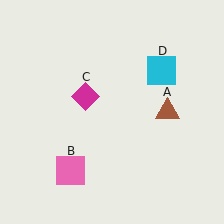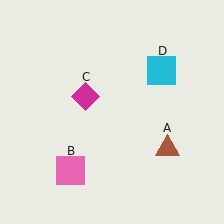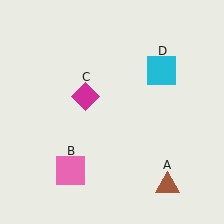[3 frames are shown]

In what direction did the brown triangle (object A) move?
The brown triangle (object A) moved down.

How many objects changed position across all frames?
1 object changed position: brown triangle (object A).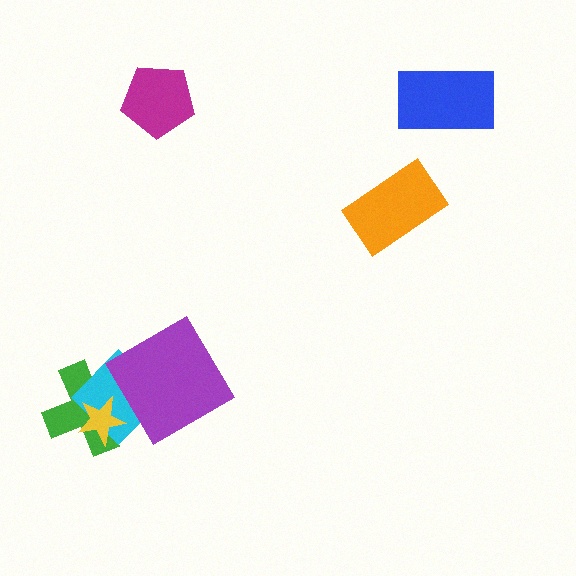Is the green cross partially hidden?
Yes, it is partially covered by another shape.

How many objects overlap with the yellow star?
2 objects overlap with the yellow star.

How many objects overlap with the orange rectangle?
0 objects overlap with the orange rectangle.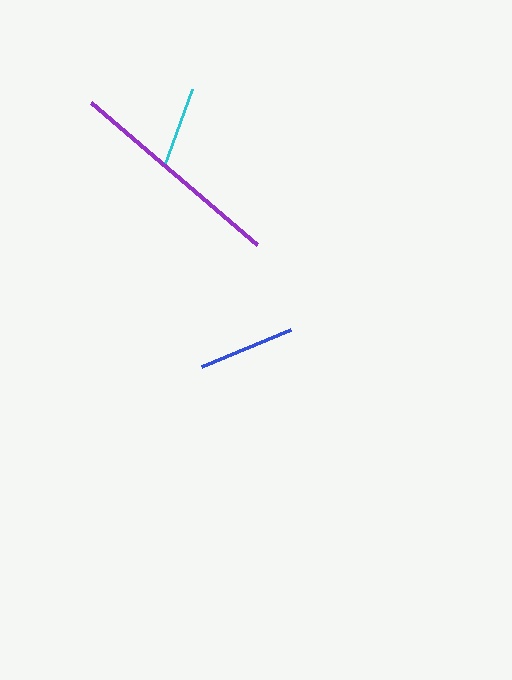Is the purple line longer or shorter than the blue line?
The purple line is longer than the blue line.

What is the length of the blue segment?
The blue segment is approximately 97 pixels long.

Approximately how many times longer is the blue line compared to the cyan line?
The blue line is approximately 1.2 times the length of the cyan line.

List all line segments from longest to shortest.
From longest to shortest: purple, blue, cyan.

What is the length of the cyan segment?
The cyan segment is approximately 82 pixels long.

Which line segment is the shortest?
The cyan line is the shortest at approximately 82 pixels.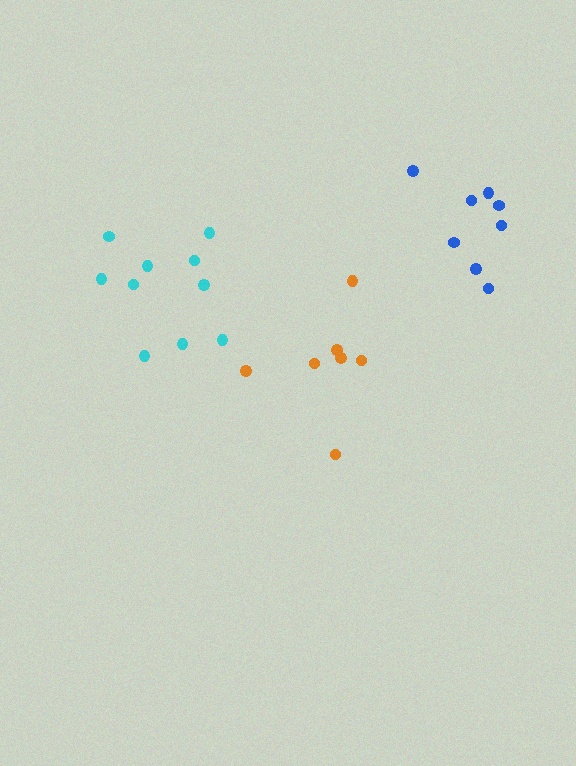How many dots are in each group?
Group 1: 7 dots, Group 2: 8 dots, Group 3: 10 dots (25 total).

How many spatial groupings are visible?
There are 3 spatial groupings.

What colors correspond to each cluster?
The clusters are colored: orange, blue, cyan.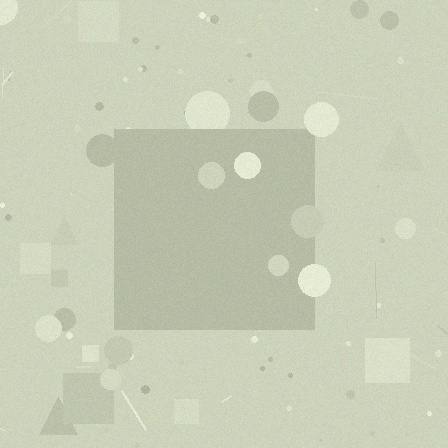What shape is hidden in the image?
A square is hidden in the image.